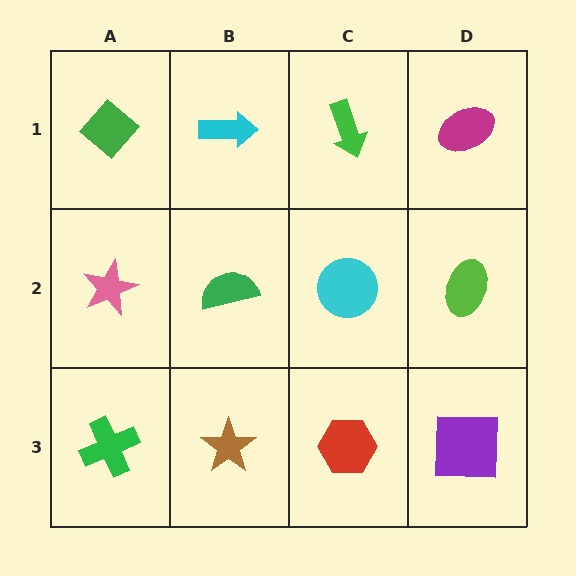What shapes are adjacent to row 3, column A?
A pink star (row 2, column A), a brown star (row 3, column B).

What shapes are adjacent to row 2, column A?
A green diamond (row 1, column A), a green cross (row 3, column A), a green semicircle (row 2, column B).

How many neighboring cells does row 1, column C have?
3.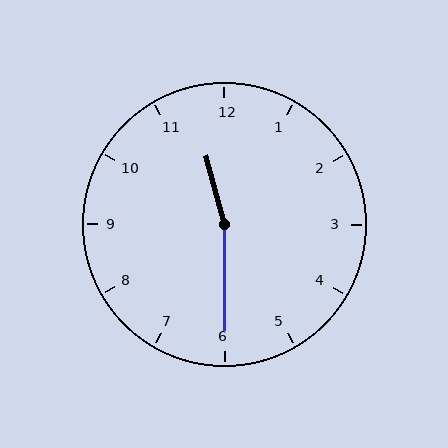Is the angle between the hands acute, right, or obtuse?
It is obtuse.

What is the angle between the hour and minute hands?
Approximately 165 degrees.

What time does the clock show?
11:30.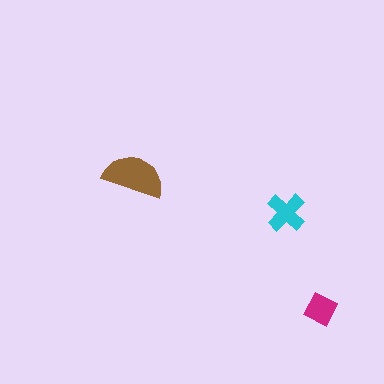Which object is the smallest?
The magenta diamond.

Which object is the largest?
The brown semicircle.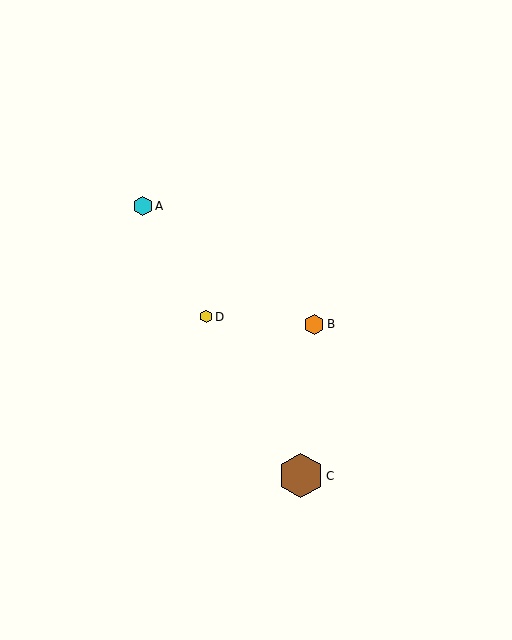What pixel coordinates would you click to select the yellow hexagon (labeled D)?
Click at (206, 317) to select the yellow hexagon D.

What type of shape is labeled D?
Shape D is a yellow hexagon.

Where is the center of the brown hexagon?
The center of the brown hexagon is at (301, 476).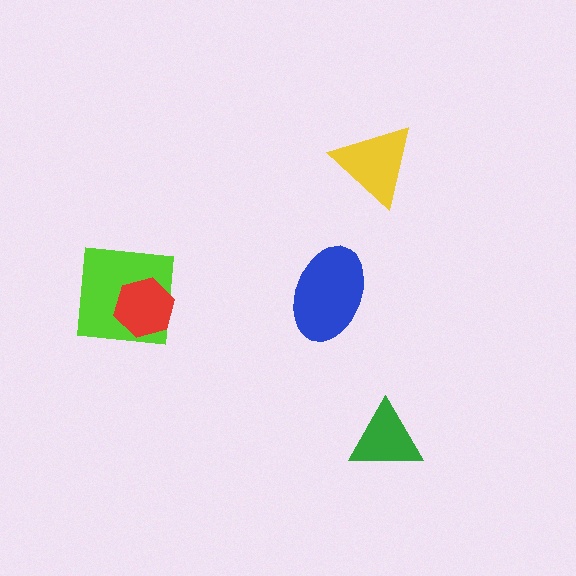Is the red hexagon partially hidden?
No, no other shape covers it.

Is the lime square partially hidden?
Yes, it is partially covered by another shape.